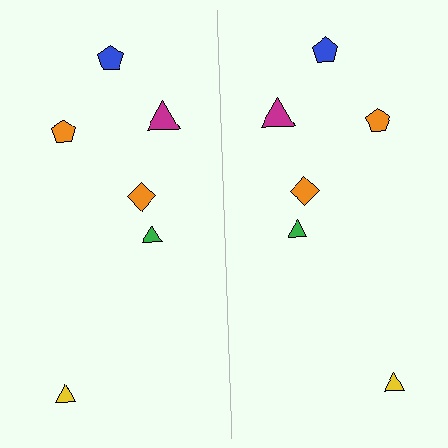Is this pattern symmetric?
Yes, this pattern has bilateral (reflection) symmetry.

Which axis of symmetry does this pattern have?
The pattern has a vertical axis of symmetry running through the center of the image.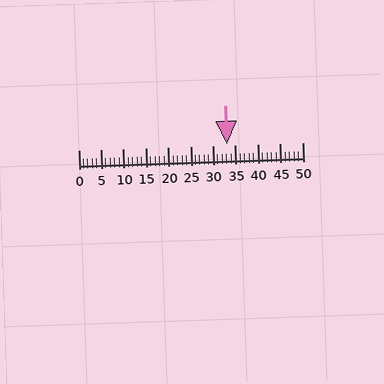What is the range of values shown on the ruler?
The ruler shows values from 0 to 50.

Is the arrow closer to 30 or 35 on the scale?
The arrow is closer to 35.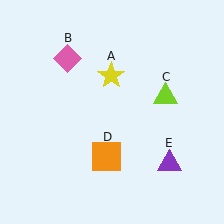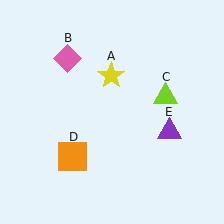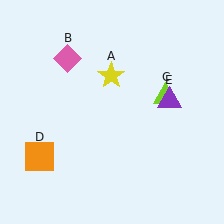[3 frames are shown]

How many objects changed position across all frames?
2 objects changed position: orange square (object D), purple triangle (object E).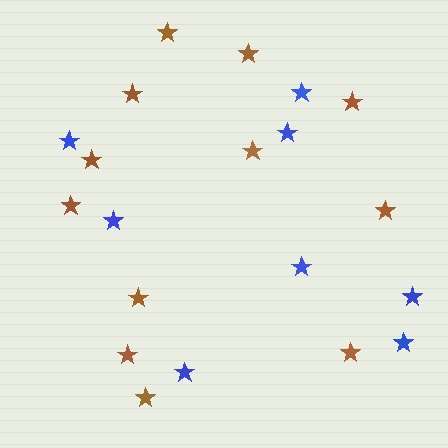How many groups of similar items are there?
There are 2 groups: one group of blue stars (8) and one group of brown stars (12).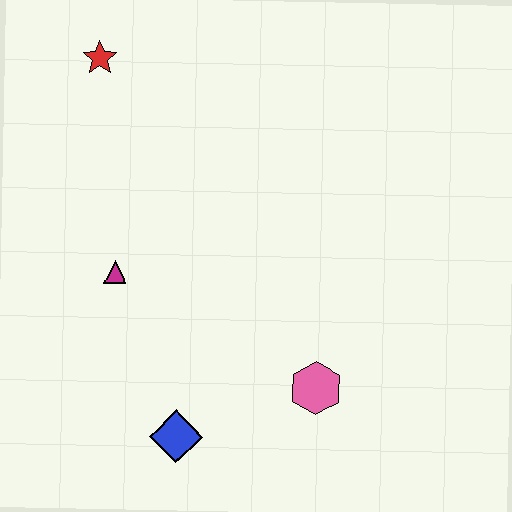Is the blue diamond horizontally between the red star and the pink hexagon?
Yes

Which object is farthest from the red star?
The pink hexagon is farthest from the red star.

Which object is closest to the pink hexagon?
The blue diamond is closest to the pink hexagon.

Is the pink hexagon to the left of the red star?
No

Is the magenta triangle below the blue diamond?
No